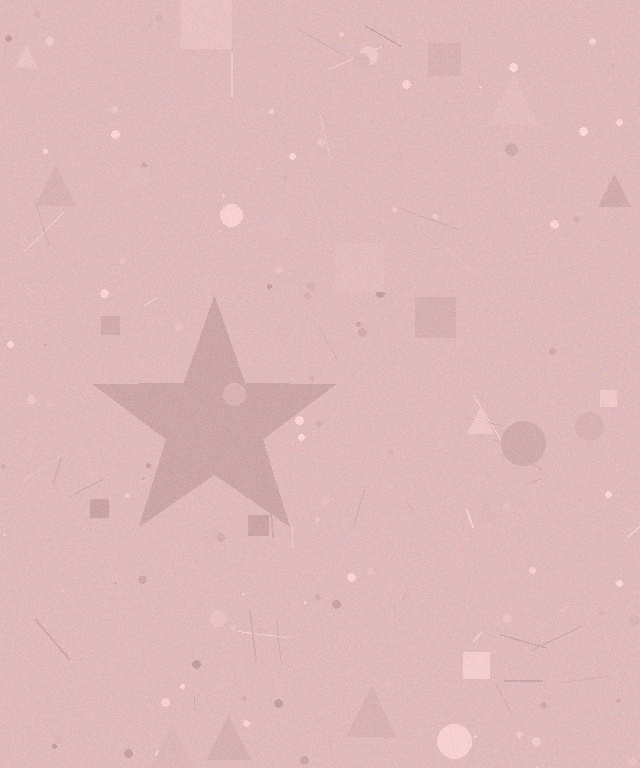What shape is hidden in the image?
A star is hidden in the image.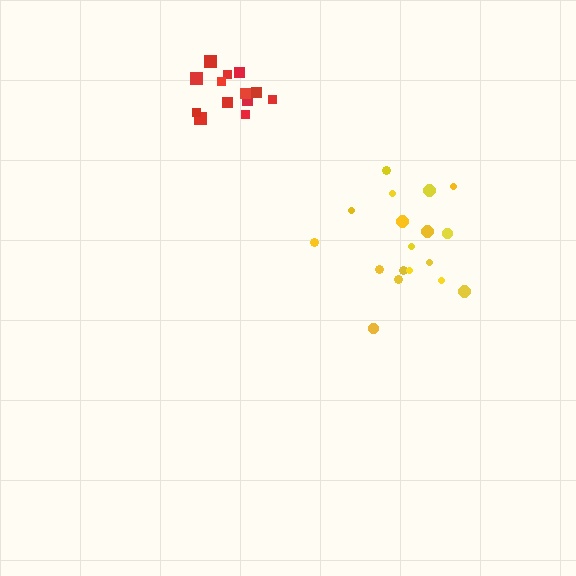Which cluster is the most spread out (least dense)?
Yellow.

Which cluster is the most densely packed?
Red.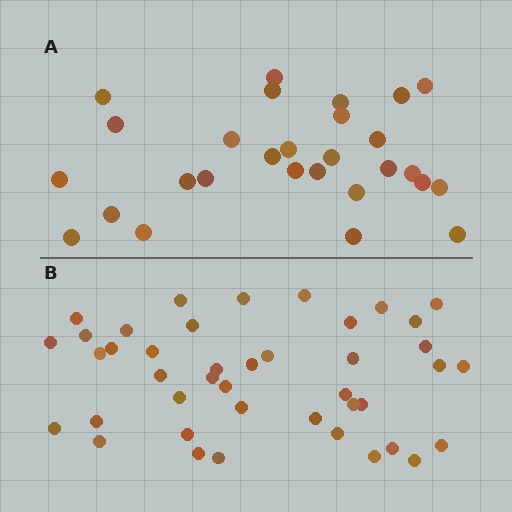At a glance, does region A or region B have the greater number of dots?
Region B (the bottom region) has more dots.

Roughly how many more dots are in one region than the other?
Region B has approximately 15 more dots than region A.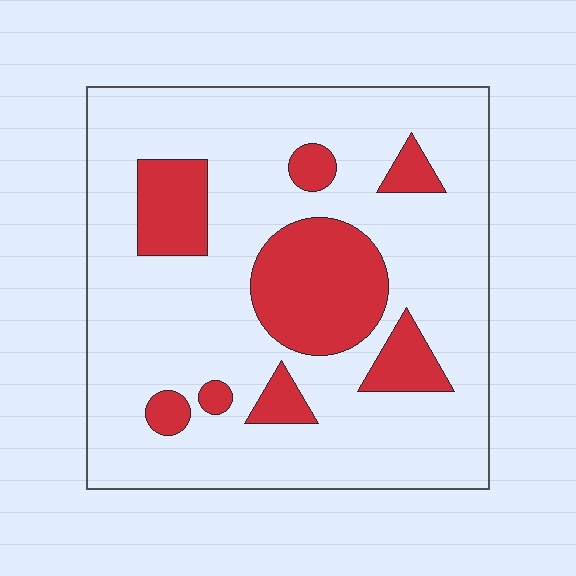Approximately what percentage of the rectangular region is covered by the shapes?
Approximately 20%.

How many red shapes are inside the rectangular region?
8.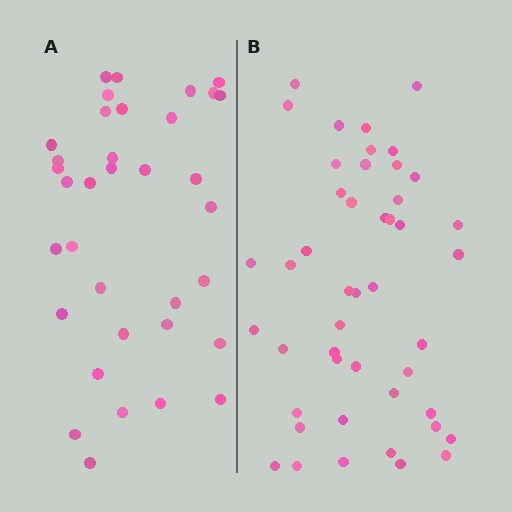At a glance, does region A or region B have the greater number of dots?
Region B (the right region) has more dots.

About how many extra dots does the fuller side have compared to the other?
Region B has roughly 12 or so more dots than region A.